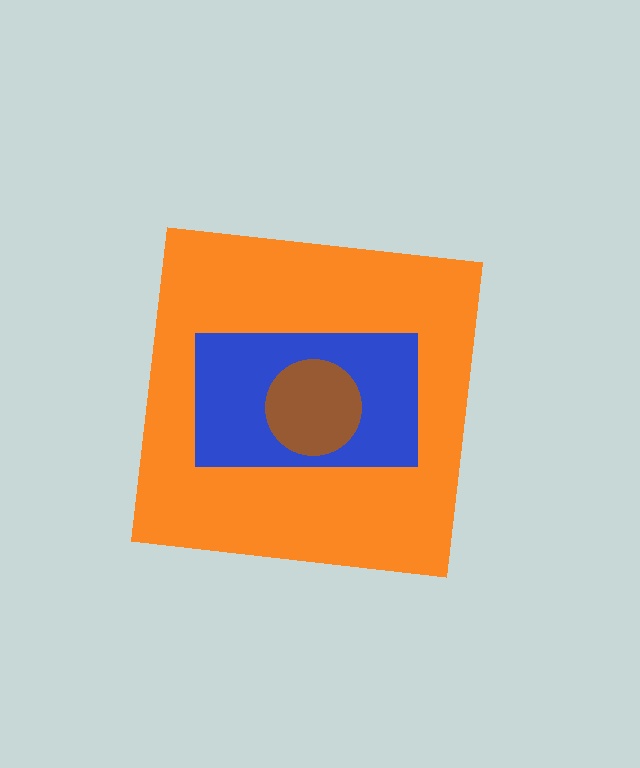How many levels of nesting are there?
3.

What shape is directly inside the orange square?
The blue rectangle.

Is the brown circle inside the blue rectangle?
Yes.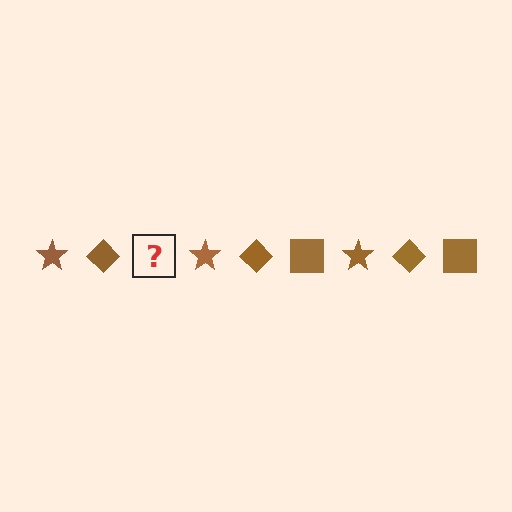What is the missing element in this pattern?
The missing element is a brown square.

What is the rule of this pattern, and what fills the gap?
The rule is that the pattern cycles through star, diamond, square shapes in brown. The gap should be filled with a brown square.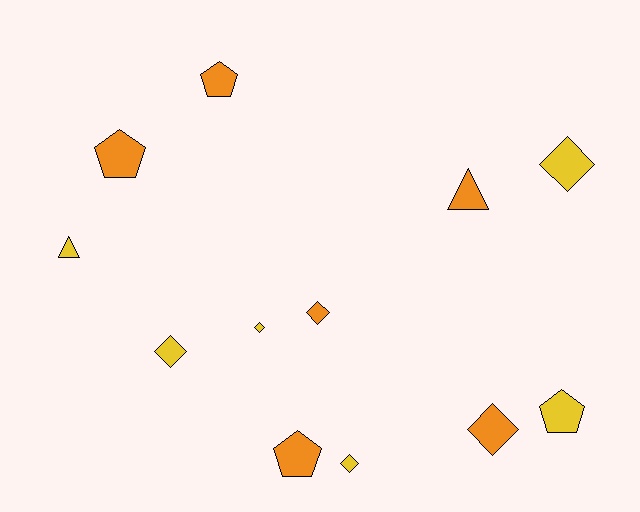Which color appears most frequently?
Yellow, with 6 objects.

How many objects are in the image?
There are 12 objects.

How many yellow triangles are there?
There is 1 yellow triangle.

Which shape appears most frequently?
Diamond, with 6 objects.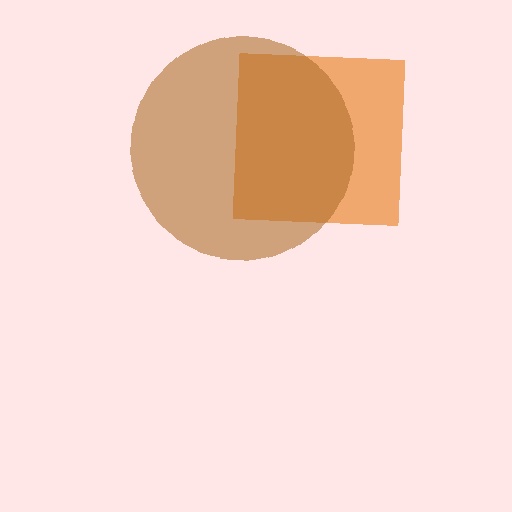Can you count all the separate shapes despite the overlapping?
Yes, there are 2 separate shapes.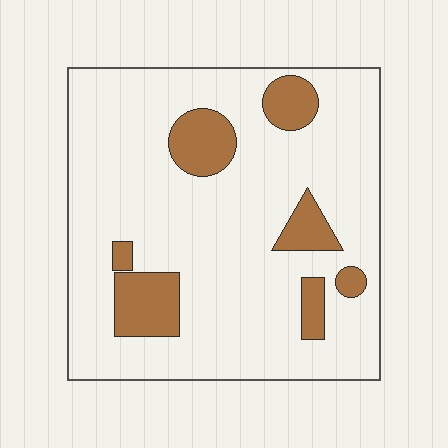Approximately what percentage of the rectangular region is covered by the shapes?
Approximately 15%.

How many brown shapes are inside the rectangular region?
7.